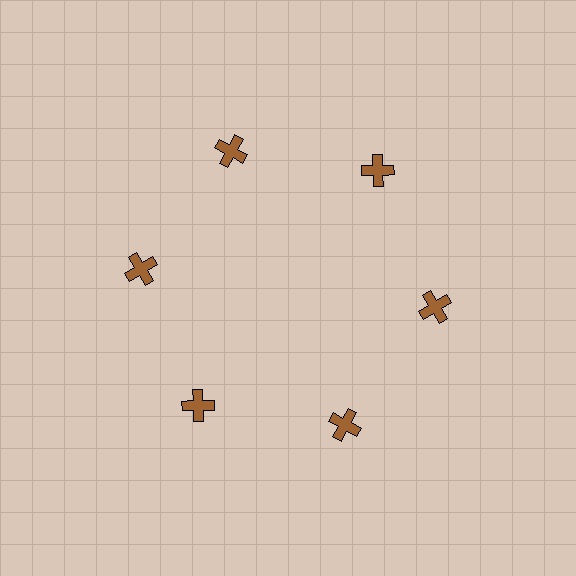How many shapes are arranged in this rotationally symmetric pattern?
There are 6 shapes, arranged in 6 groups of 1.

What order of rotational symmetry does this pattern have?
This pattern has 6-fold rotational symmetry.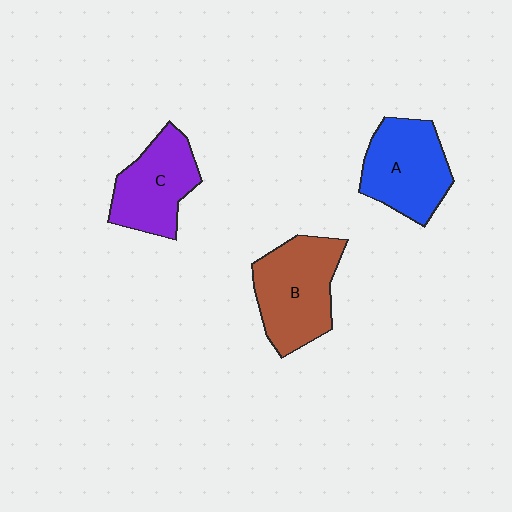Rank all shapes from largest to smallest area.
From largest to smallest: B (brown), A (blue), C (purple).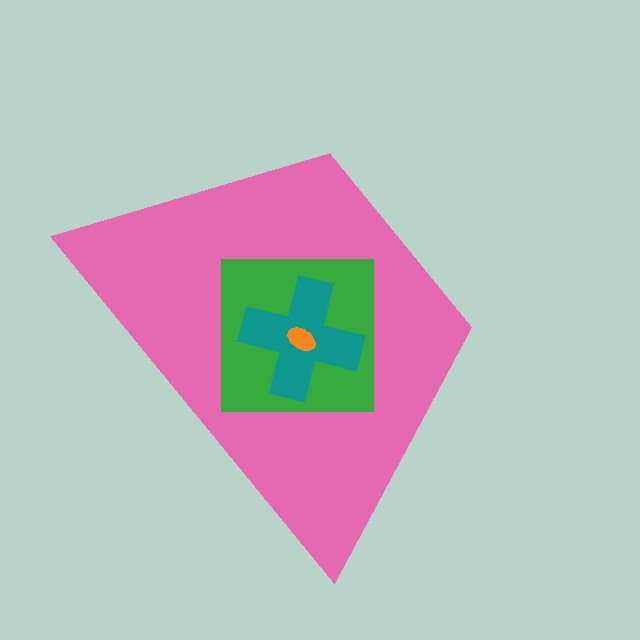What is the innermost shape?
The orange ellipse.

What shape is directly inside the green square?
The teal cross.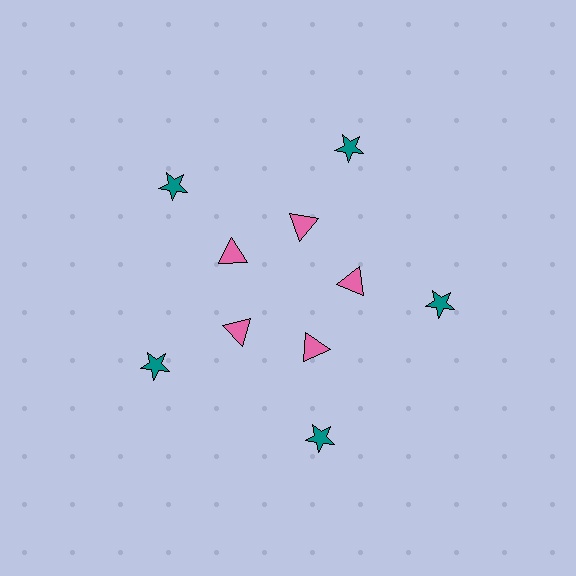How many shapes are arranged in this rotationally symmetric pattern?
There are 10 shapes, arranged in 5 groups of 2.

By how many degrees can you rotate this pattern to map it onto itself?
The pattern maps onto itself every 72 degrees of rotation.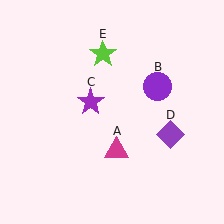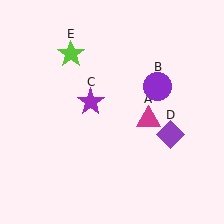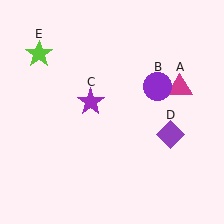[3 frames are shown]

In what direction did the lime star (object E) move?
The lime star (object E) moved left.